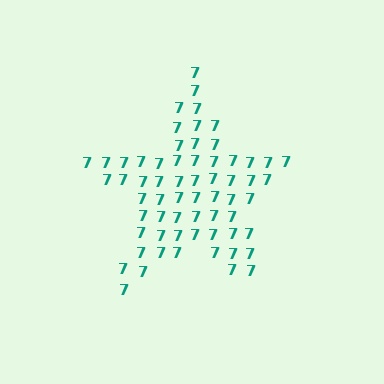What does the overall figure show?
The overall figure shows a star.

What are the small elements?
The small elements are digit 7's.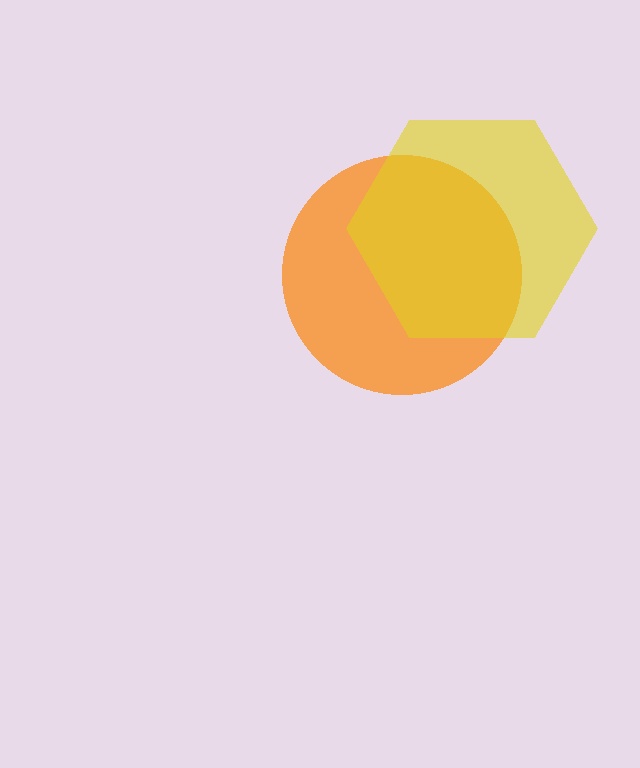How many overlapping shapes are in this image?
There are 2 overlapping shapes in the image.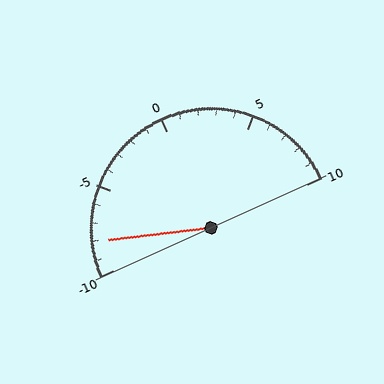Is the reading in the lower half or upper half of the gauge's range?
The reading is in the lower half of the range (-10 to 10).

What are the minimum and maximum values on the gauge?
The gauge ranges from -10 to 10.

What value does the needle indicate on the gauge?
The needle indicates approximately -8.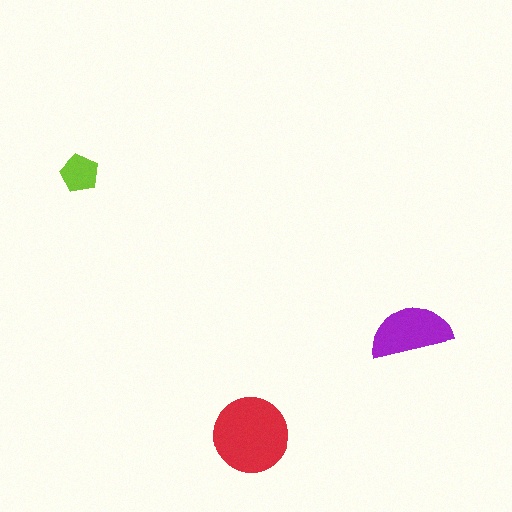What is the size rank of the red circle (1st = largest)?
1st.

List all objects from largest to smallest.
The red circle, the purple semicircle, the lime pentagon.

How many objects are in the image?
There are 3 objects in the image.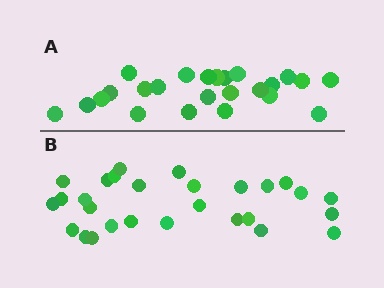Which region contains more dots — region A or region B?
Region B (the bottom region) has more dots.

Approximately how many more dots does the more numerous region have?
Region B has about 4 more dots than region A.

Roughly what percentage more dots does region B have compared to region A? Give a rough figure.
About 15% more.